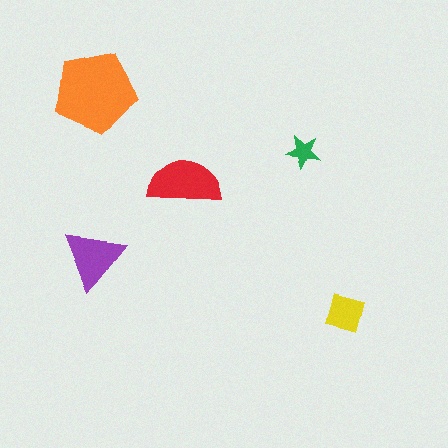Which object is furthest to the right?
The yellow square is rightmost.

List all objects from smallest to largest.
The green star, the yellow square, the purple triangle, the red semicircle, the orange pentagon.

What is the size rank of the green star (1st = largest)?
5th.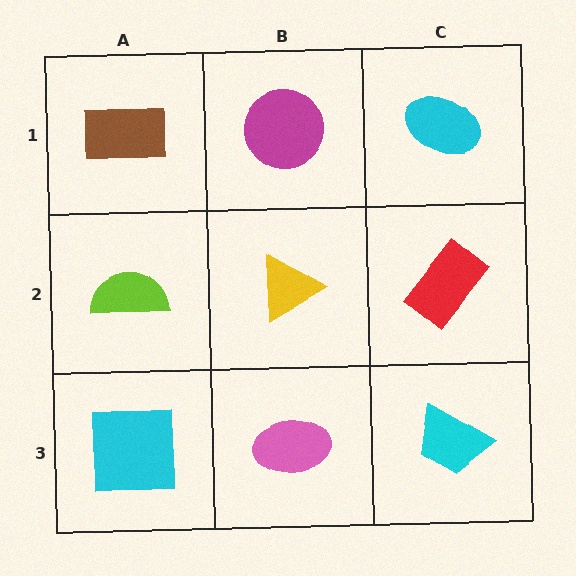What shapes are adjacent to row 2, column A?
A brown rectangle (row 1, column A), a cyan square (row 3, column A), a yellow triangle (row 2, column B).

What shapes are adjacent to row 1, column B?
A yellow triangle (row 2, column B), a brown rectangle (row 1, column A), a cyan ellipse (row 1, column C).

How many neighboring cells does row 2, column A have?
3.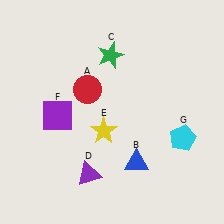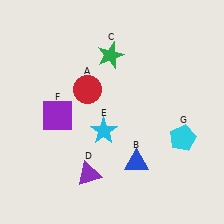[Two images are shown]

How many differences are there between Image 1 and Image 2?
There is 1 difference between the two images.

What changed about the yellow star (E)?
In Image 1, E is yellow. In Image 2, it changed to cyan.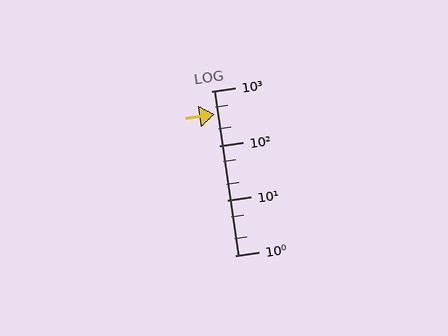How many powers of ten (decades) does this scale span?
The scale spans 3 decades, from 1 to 1000.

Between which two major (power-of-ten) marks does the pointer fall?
The pointer is between 100 and 1000.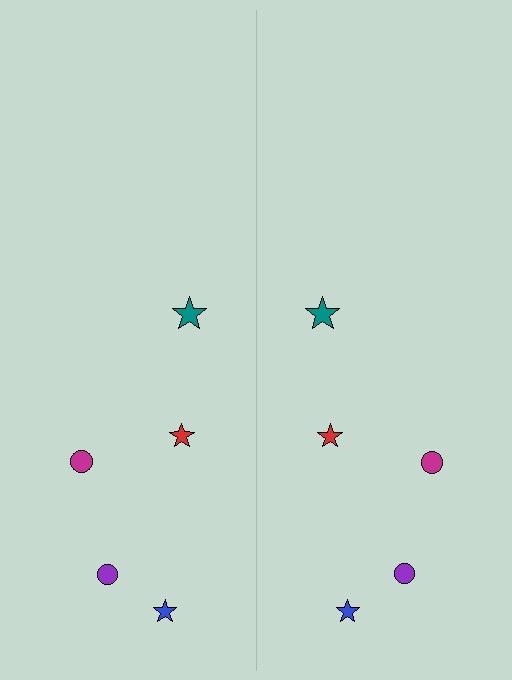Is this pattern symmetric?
Yes, this pattern has bilateral (reflection) symmetry.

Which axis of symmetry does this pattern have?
The pattern has a vertical axis of symmetry running through the center of the image.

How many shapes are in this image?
There are 10 shapes in this image.